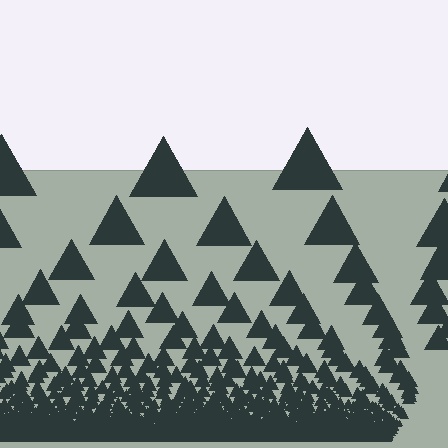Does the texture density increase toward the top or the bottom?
Density increases toward the bottom.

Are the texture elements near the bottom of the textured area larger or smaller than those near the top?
Smaller. The gradient is inverted — elements near the bottom are smaller and denser.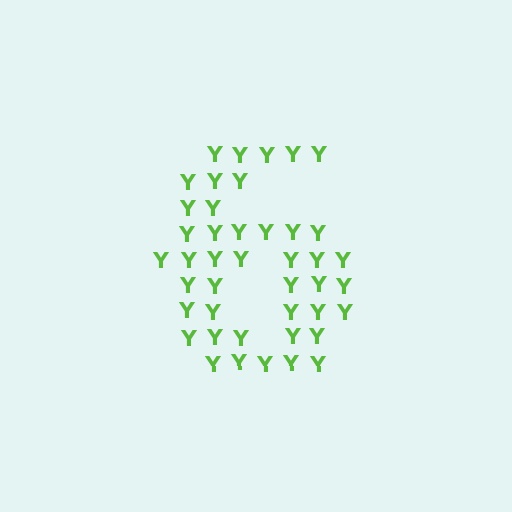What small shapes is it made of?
It is made of small letter Y's.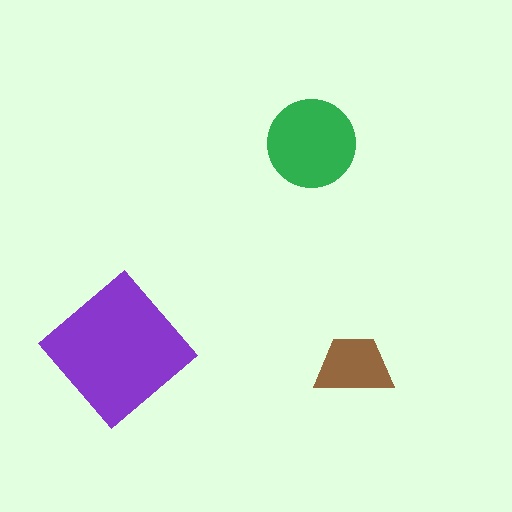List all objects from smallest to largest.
The brown trapezoid, the green circle, the purple diamond.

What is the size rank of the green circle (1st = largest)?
2nd.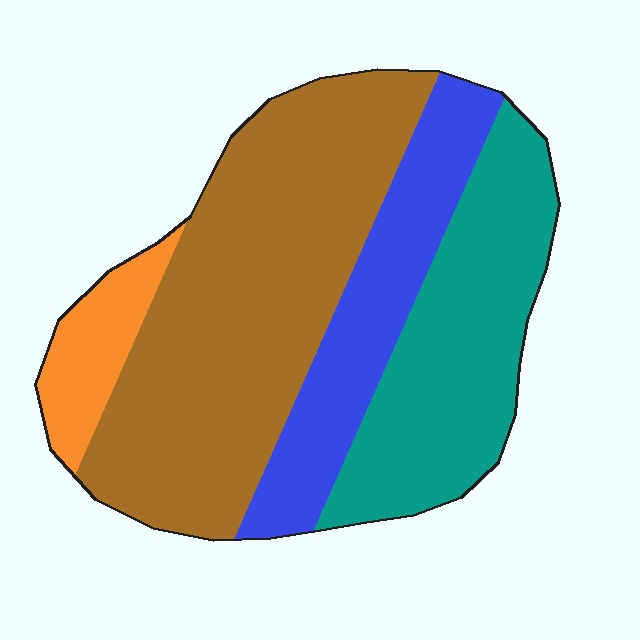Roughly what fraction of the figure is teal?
Teal takes up between a quarter and a half of the figure.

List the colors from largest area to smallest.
From largest to smallest: brown, teal, blue, orange.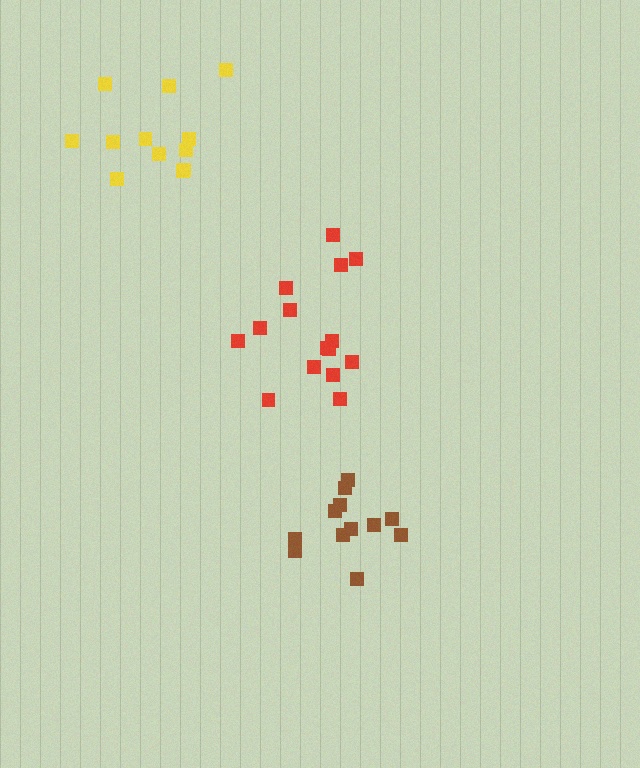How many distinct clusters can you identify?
There are 3 distinct clusters.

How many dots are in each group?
Group 1: 15 dots, Group 2: 12 dots, Group 3: 12 dots (39 total).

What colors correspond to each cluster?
The clusters are colored: red, brown, yellow.